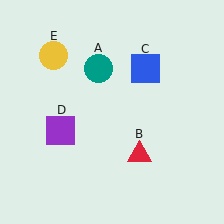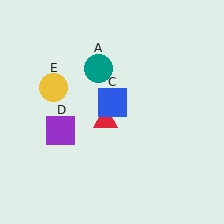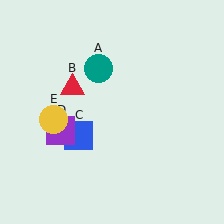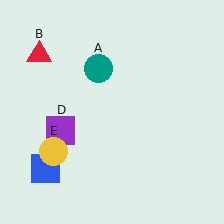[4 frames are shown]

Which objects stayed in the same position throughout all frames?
Teal circle (object A) and purple square (object D) remained stationary.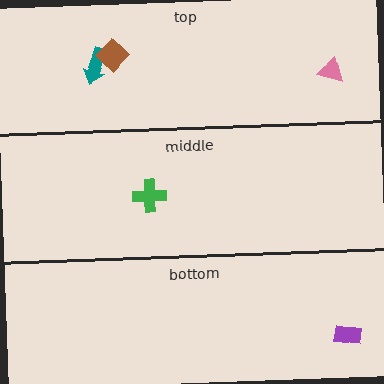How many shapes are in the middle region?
1.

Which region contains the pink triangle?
The top region.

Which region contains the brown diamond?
The top region.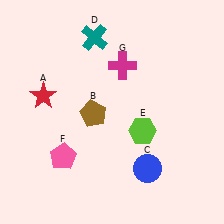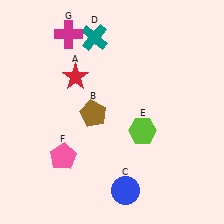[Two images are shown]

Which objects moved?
The objects that moved are: the red star (A), the blue circle (C), the magenta cross (G).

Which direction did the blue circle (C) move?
The blue circle (C) moved left.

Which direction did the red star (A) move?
The red star (A) moved right.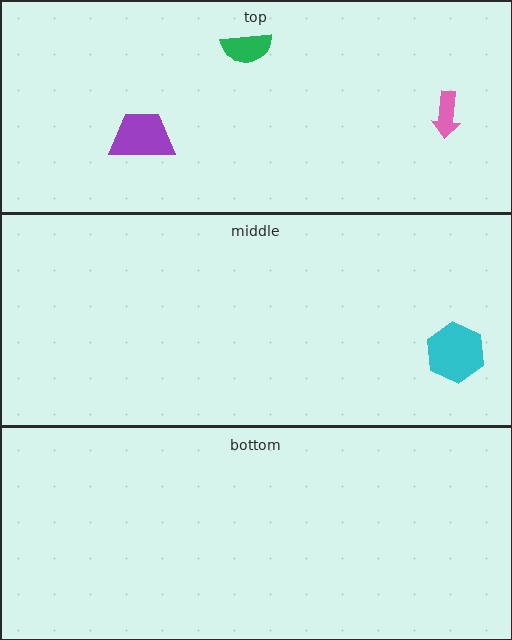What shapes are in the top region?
The purple trapezoid, the pink arrow, the green semicircle.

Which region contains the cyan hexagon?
The middle region.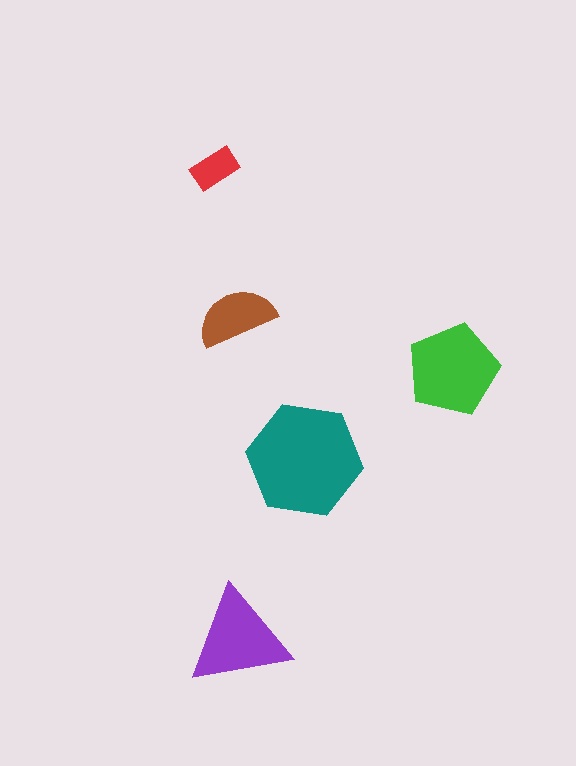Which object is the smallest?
The red rectangle.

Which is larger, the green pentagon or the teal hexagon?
The teal hexagon.